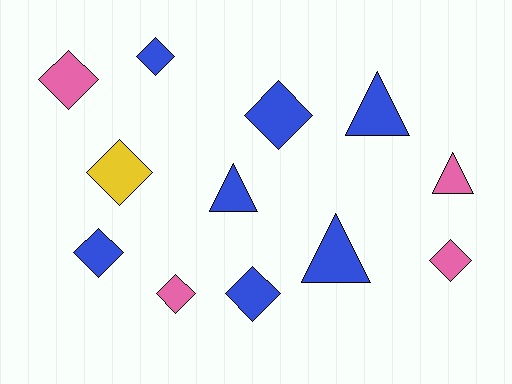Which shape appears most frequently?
Diamond, with 8 objects.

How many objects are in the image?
There are 12 objects.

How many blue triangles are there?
There are 3 blue triangles.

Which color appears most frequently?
Blue, with 7 objects.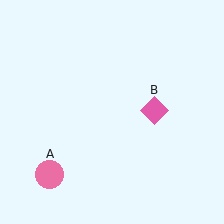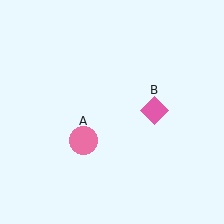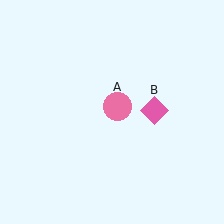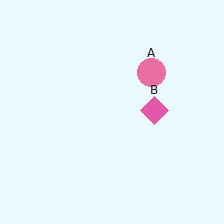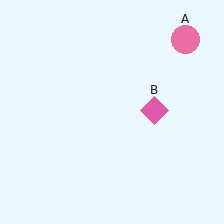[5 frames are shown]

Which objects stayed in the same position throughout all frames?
Pink diamond (object B) remained stationary.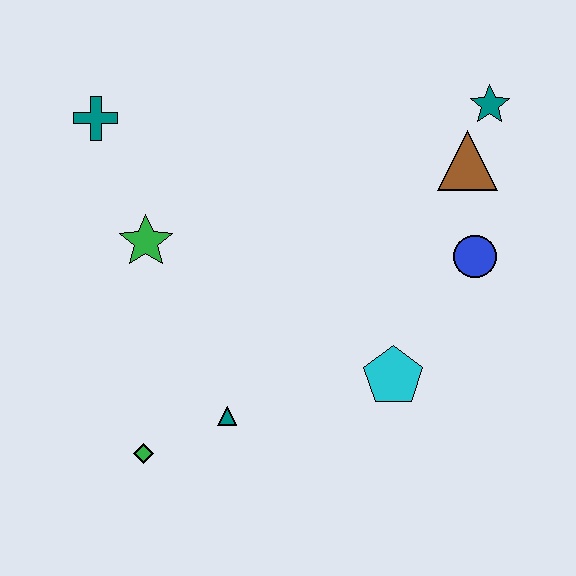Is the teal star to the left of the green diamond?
No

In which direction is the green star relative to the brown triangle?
The green star is to the left of the brown triangle.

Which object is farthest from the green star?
The teal star is farthest from the green star.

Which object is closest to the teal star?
The brown triangle is closest to the teal star.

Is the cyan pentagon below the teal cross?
Yes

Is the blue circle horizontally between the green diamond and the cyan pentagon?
No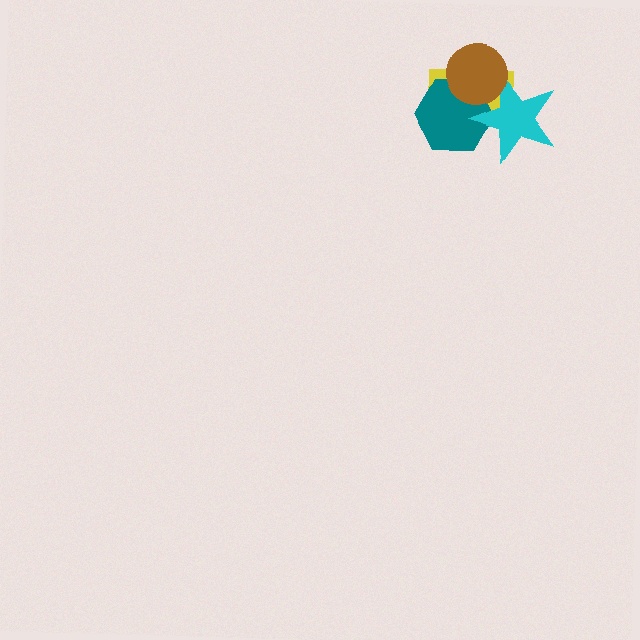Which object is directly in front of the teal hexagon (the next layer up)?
The cyan star is directly in front of the teal hexagon.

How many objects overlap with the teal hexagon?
3 objects overlap with the teal hexagon.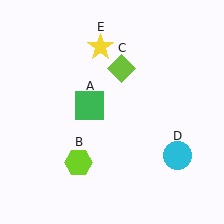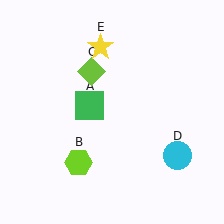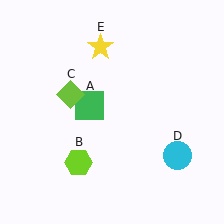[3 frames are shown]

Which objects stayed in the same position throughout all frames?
Green square (object A) and lime hexagon (object B) and cyan circle (object D) and yellow star (object E) remained stationary.